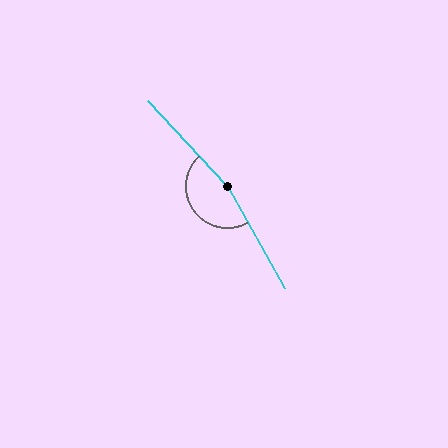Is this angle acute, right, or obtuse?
It is obtuse.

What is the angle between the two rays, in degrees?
Approximately 166 degrees.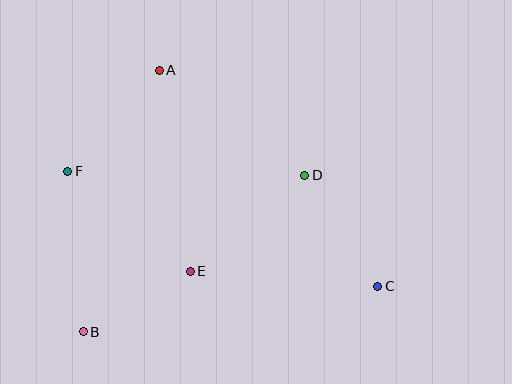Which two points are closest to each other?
Points B and E are closest to each other.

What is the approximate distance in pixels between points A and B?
The distance between A and B is approximately 272 pixels.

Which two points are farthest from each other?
Points C and F are farthest from each other.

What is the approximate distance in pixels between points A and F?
The distance between A and F is approximately 136 pixels.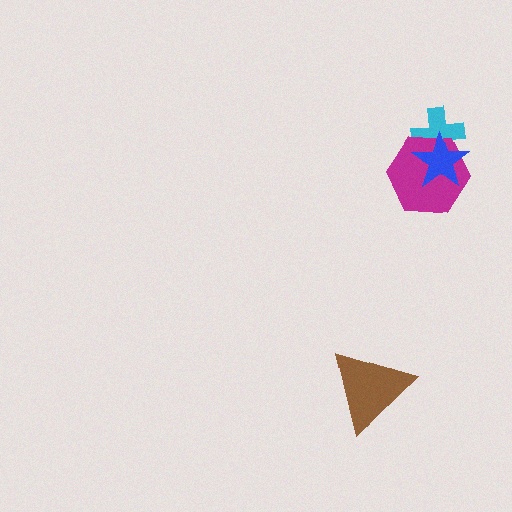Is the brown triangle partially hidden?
No, no other shape covers it.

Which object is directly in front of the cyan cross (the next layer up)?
The magenta hexagon is directly in front of the cyan cross.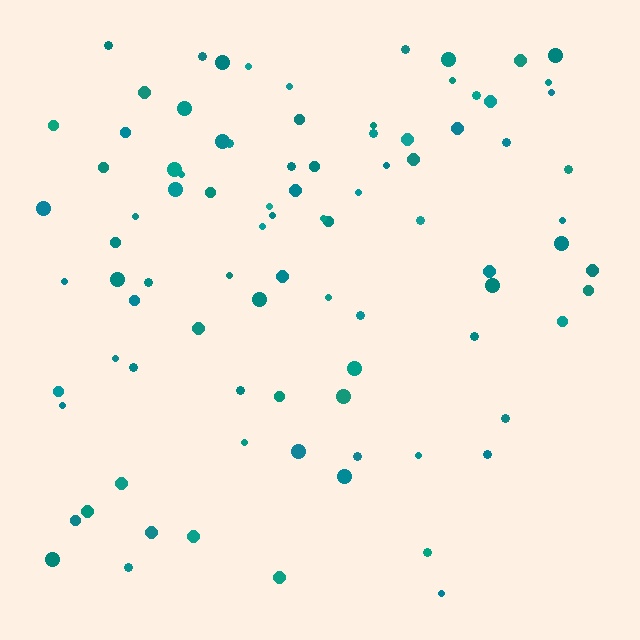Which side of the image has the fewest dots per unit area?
The bottom.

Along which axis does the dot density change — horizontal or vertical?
Vertical.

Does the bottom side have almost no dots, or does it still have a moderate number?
Still a moderate number, just noticeably fewer than the top.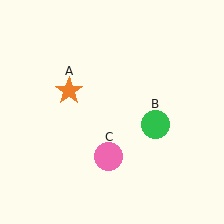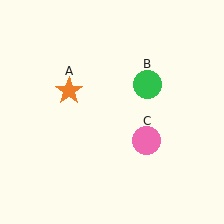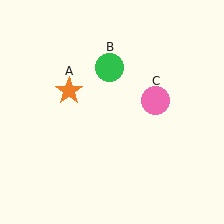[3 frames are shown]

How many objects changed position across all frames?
2 objects changed position: green circle (object B), pink circle (object C).